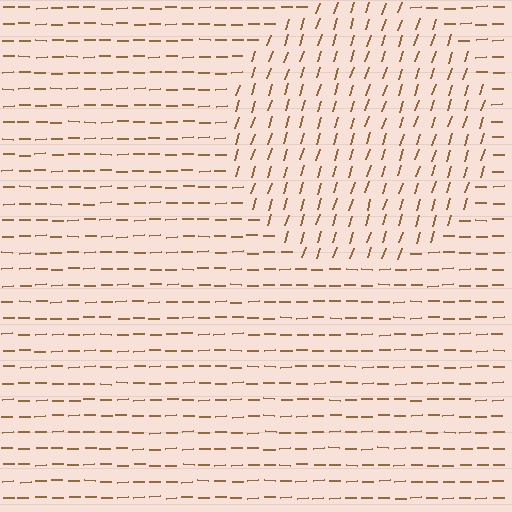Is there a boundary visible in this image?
Yes, there is a texture boundary formed by a change in line orientation.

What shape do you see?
I see a circle.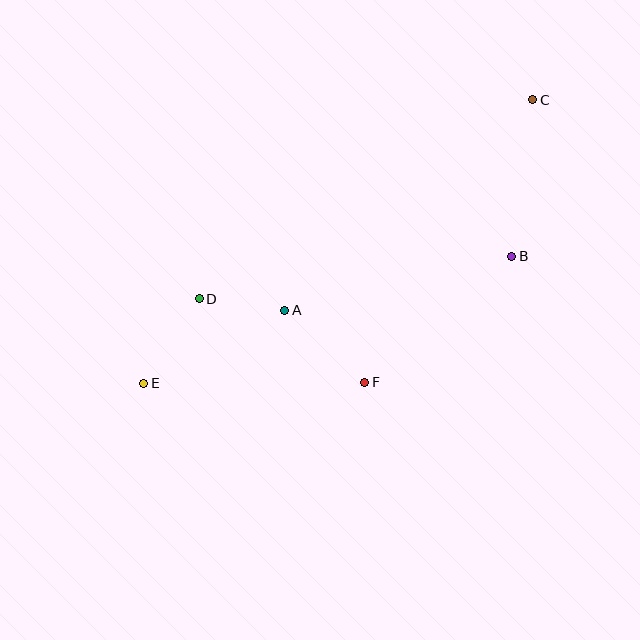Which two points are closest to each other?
Points A and D are closest to each other.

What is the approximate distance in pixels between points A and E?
The distance between A and E is approximately 159 pixels.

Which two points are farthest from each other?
Points C and E are farthest from each other.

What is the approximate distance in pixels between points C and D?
The distance between C and D is approximately 388 pixels.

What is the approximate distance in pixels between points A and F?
The distance between A and F is approximately 107 pixels.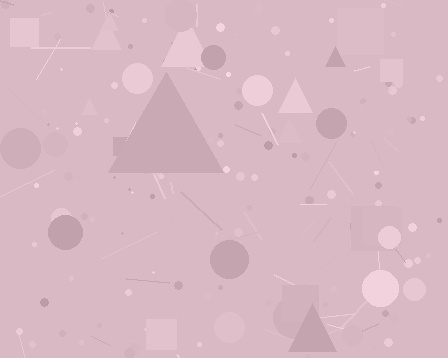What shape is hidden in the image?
A triangle is hidden in the image.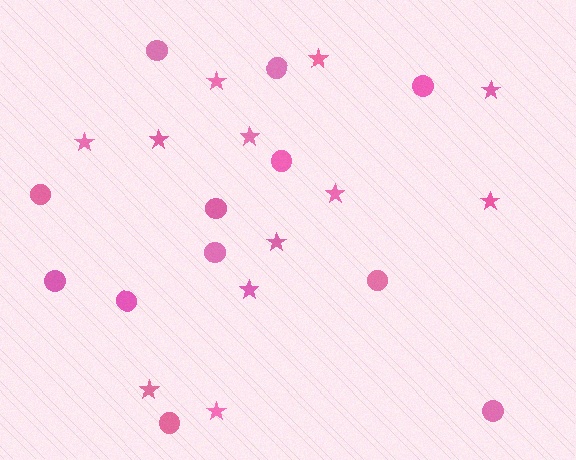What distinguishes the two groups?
There are 2 groups: one group of stars (12) and one group of circles (12).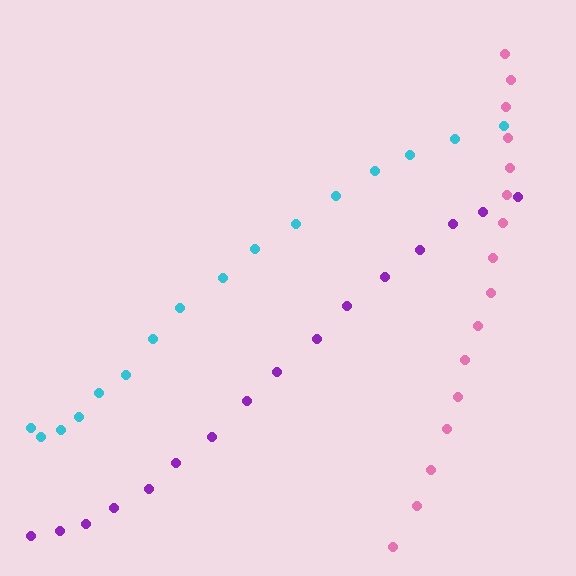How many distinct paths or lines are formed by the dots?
There are 3 distinct paths.